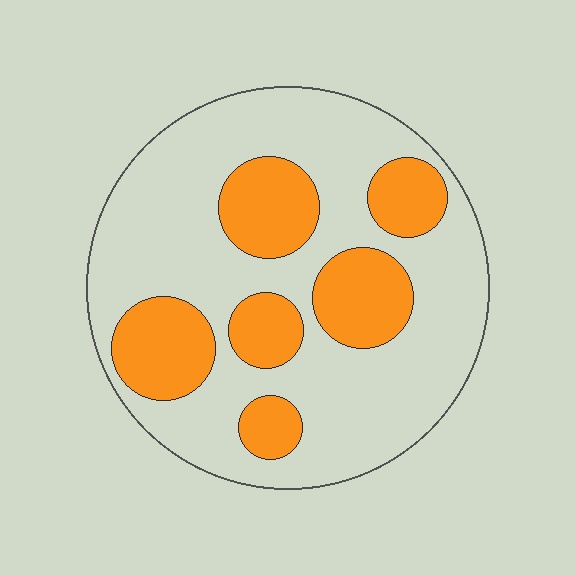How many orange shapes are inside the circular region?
6.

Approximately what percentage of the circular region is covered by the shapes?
Approximately 30%.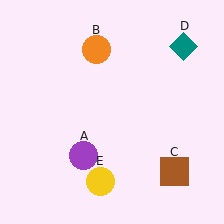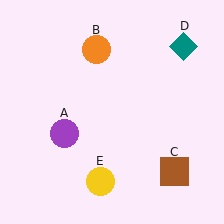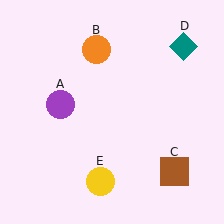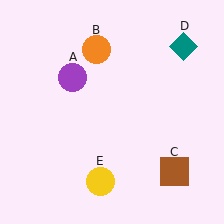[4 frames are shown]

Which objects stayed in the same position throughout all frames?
Orange circle (object B) and brown square (object C) and teal diamond (object D) and yellow circle (object E) remained stationary.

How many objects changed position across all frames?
1 object changed position: purple circle (object A).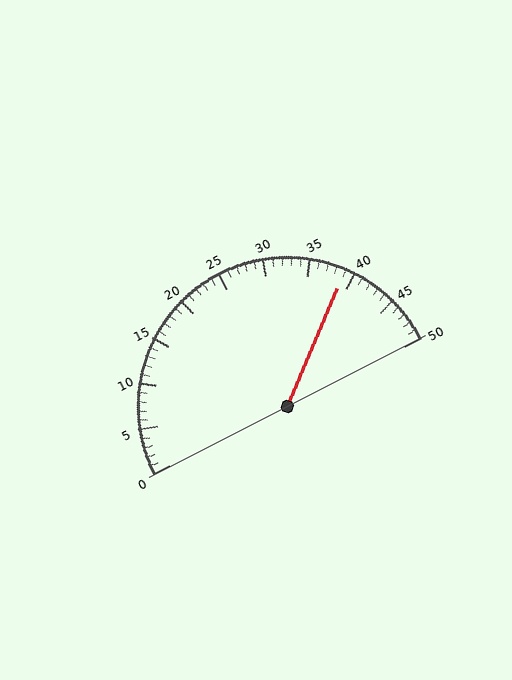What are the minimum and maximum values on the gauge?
The gauge ranges from 0 to 50.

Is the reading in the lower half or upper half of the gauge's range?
The reading is in the upper half of the range (0 to 50).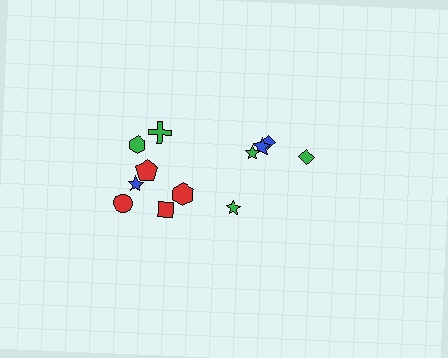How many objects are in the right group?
There are 5 objects.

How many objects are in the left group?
There are 7 objects.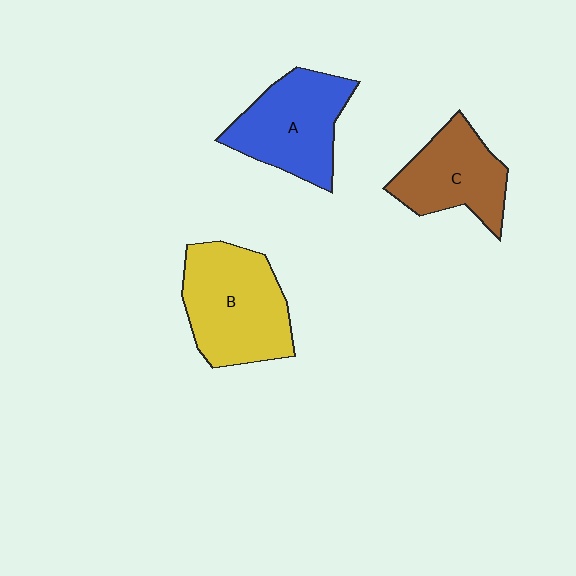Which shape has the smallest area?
Shape C (brown).